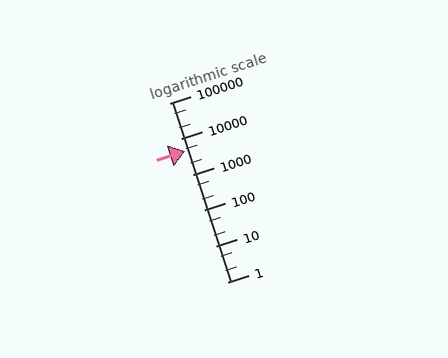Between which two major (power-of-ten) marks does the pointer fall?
The pointer is between 1000 and 10000.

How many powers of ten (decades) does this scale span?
The scale spans 5 decades, from 1 to 100000.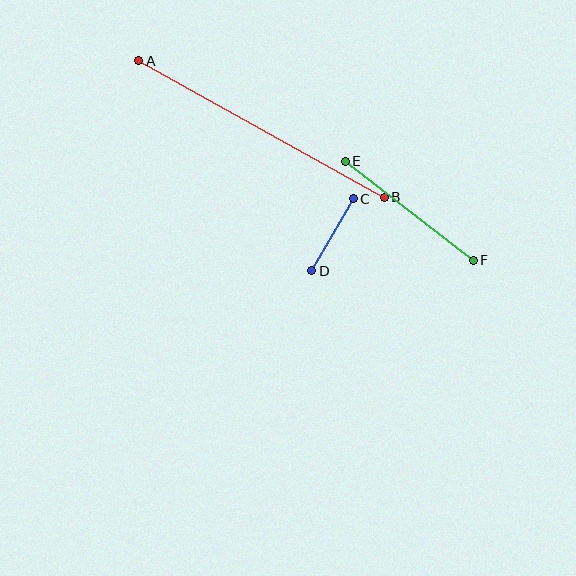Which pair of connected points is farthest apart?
Points A and B are farthest apart.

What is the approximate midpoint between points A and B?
The midpoint is at approximately (261, 129) pixels.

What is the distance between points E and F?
The distance is approximately 162 pixels.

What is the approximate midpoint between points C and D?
The midpoint is at approximately (332, 235) pixels.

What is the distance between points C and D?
The distance is approximately 83 pixels.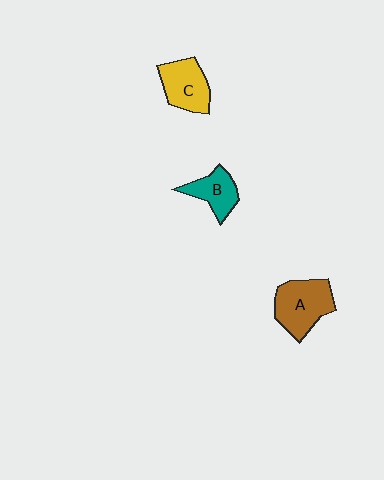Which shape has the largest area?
Shape A (brown).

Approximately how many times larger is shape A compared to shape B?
Approximately 1.6 times.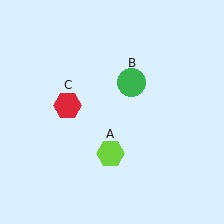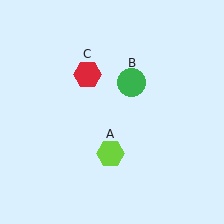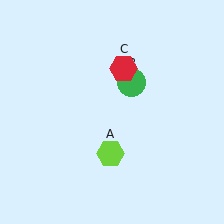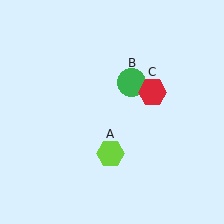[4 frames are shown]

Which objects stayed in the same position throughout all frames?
Lime hexagon (object A) and green circle (object B) remained stationary.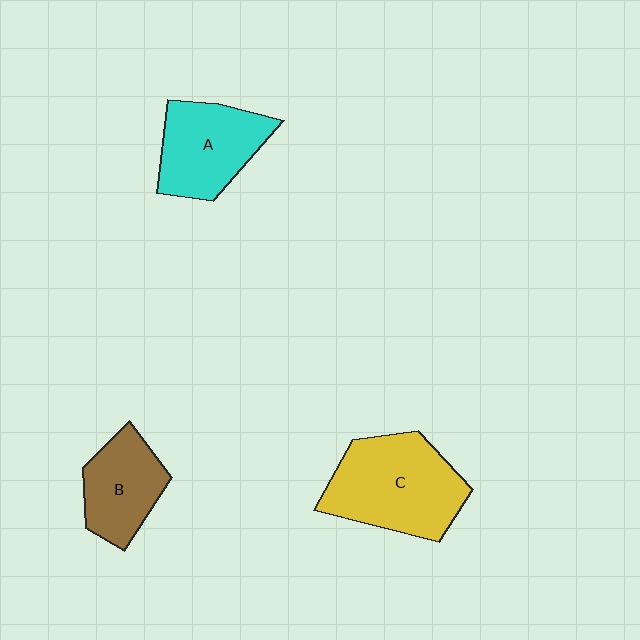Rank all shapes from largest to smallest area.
From largest to smallest: C (yellow), A (cyan), B (brown).